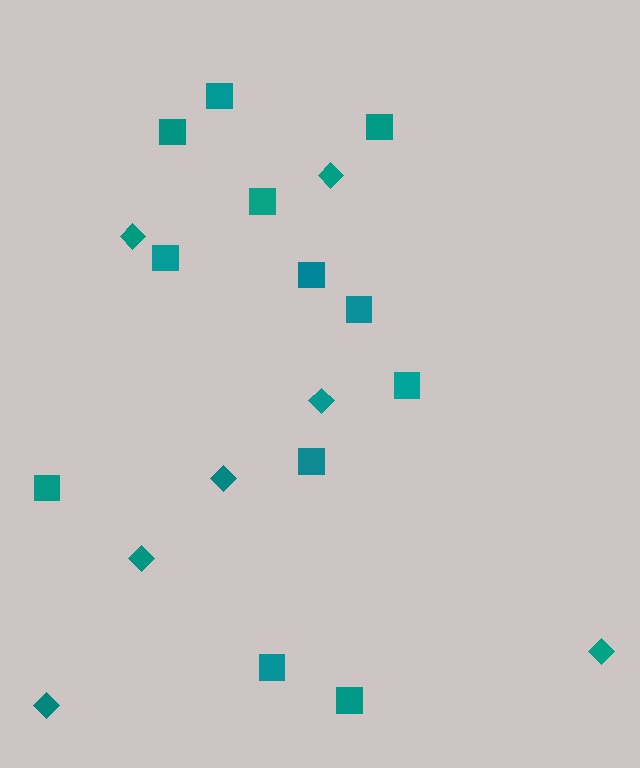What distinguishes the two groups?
There are 2 groups: one group of squares (12) and one group of diamonds (7).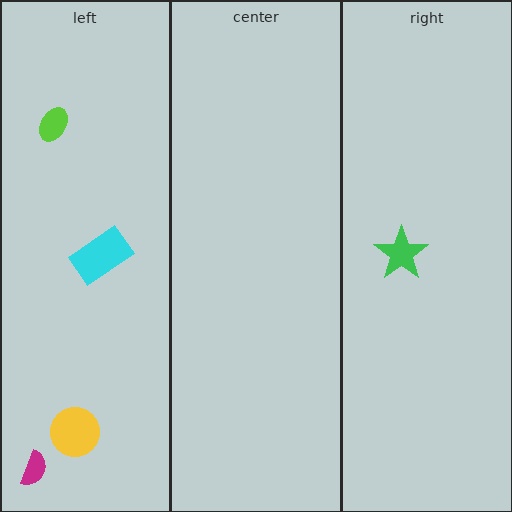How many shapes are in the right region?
1.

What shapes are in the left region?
The magenta semicircle, the lime ellipse, the cyan rectangle, the yellow circle.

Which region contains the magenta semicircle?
The left region.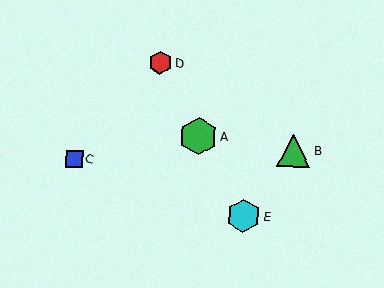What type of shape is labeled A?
Shape A is a green hexagon.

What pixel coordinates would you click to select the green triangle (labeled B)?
Click at (294, 150) to select the green triangle B.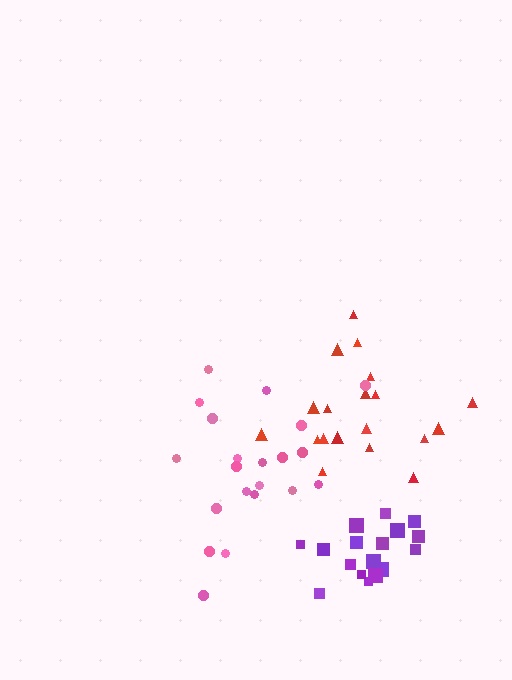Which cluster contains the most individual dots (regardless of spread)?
Pink (21).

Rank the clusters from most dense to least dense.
purple, red, pink.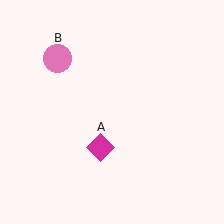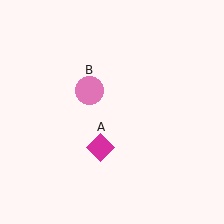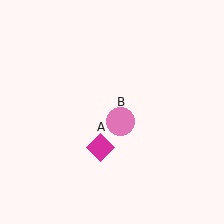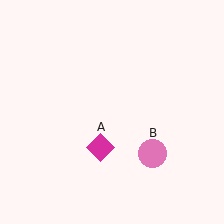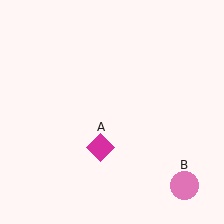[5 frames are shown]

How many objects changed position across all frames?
1 object changed position: pink circle (object B).